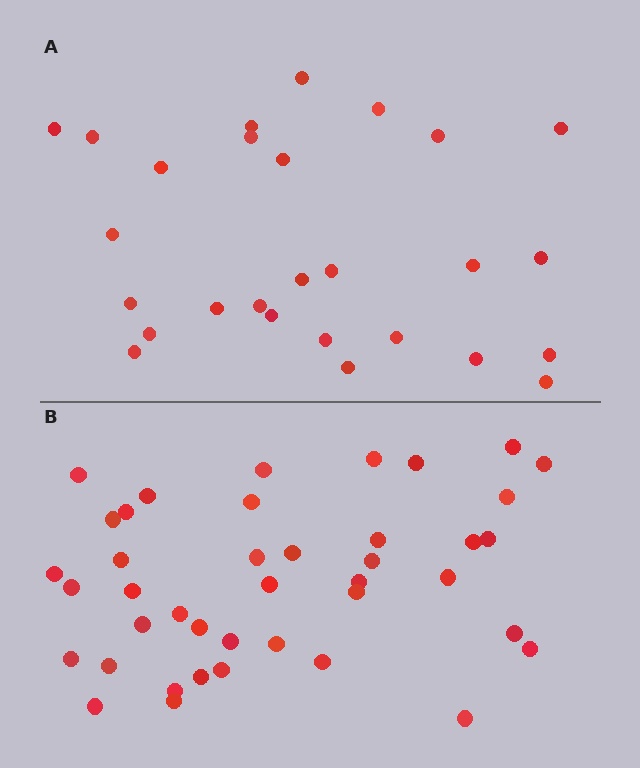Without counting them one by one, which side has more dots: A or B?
Region B (the bottom region) has more dots.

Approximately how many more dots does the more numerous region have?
Region B has approximately 15 more dots than region A.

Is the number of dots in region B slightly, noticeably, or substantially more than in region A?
Region B has substantially more. The ratio is roughly 1.5 to 1.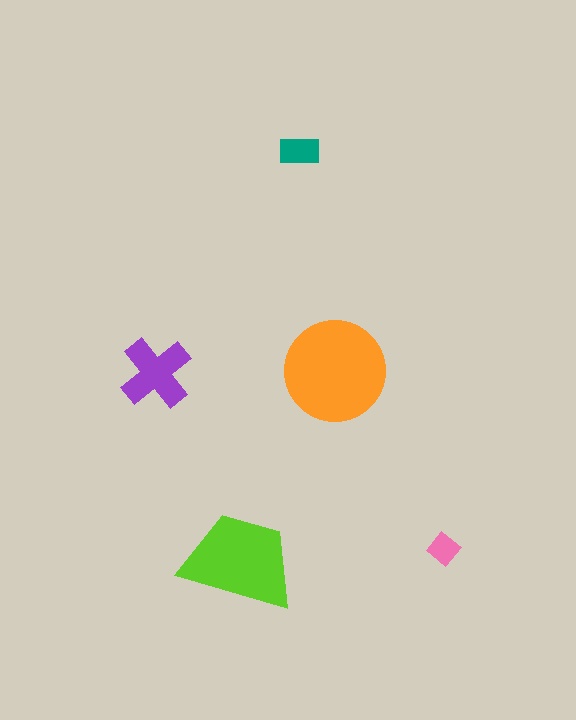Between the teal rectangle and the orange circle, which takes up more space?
The orange circle.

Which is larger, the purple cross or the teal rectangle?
The purple cross.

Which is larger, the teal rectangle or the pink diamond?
The teal rectangle.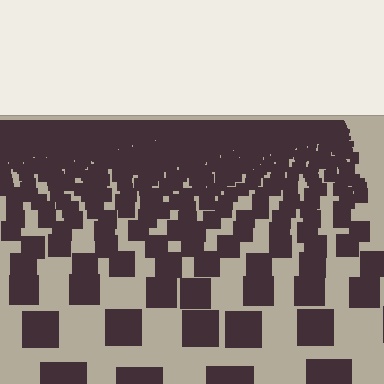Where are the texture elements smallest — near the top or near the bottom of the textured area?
Near the top.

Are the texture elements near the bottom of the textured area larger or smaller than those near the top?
Larger. Near the bottom, elements are closer to the viewer and appear at a bigger on-screen size.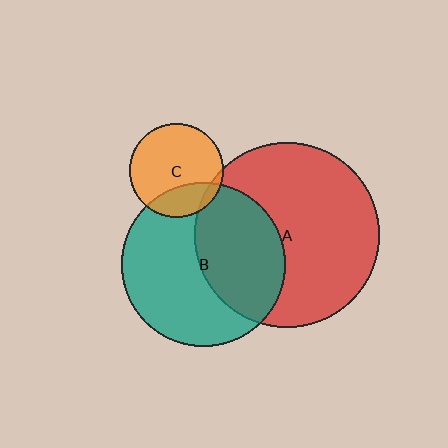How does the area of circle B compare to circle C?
Approximately 3.1 times.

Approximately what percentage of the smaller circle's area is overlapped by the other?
Approximately 25%.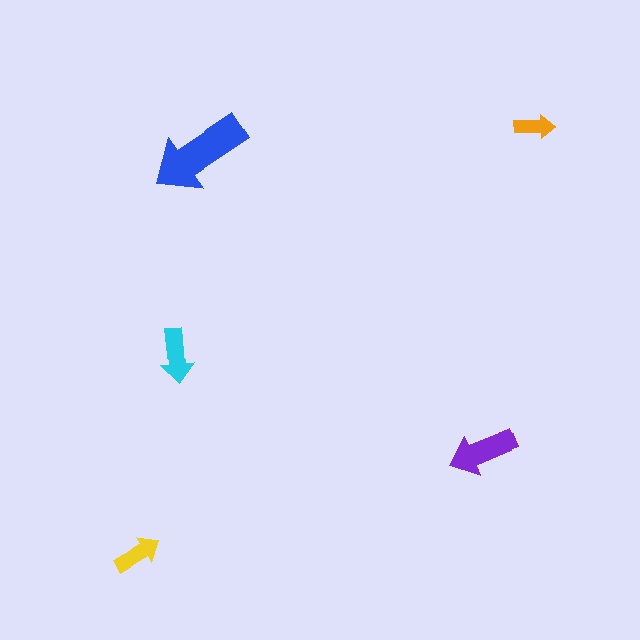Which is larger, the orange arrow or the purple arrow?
The purple one.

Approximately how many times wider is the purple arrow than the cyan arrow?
About 1.5 times wider.